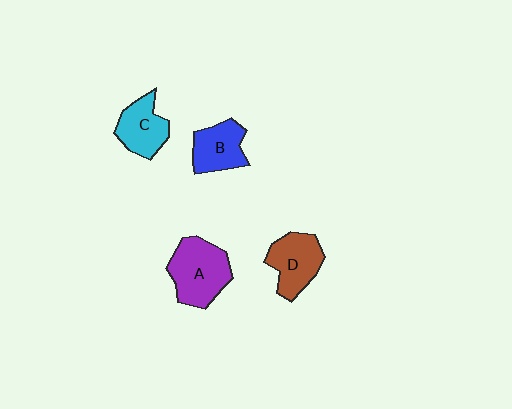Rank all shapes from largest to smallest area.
From largest to smallest: A (purple), D (brown), B (blue), C (cyan).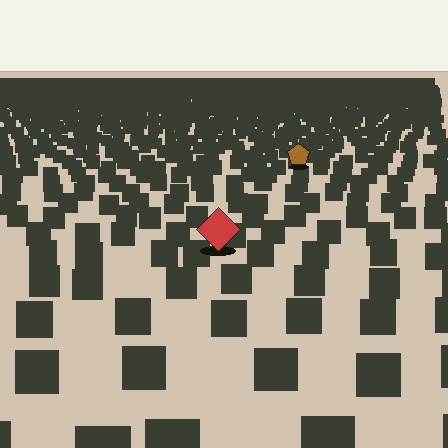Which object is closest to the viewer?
The red diamond is closest. The texture marks near it are larger and more spread out.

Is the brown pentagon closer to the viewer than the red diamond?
No. The red diamond is closer — you can tell from the texture gradient: the ground texture is coarser near it.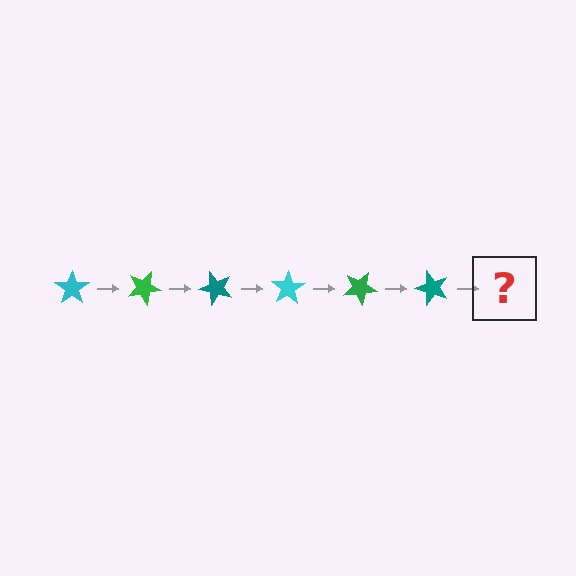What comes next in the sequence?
The next element should be a cyan star, rotated 150 degrees from the start.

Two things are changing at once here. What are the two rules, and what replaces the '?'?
The two rules are that it rotates 25 degrees each step and the color cycles through cyan, green, and teal. The '?' should be a cyan star, rotated 150 degrees from the start.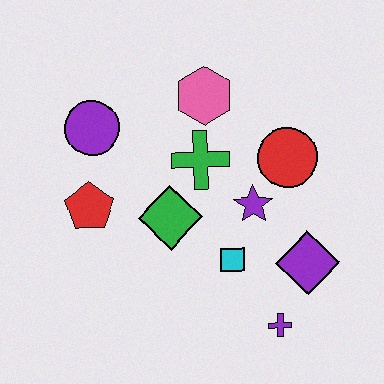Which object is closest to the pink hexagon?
The green cross is closest to the pink hexagon.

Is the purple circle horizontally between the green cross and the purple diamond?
No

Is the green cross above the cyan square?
Yes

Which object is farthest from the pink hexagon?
The purple cross is farthest from the pink hexagon.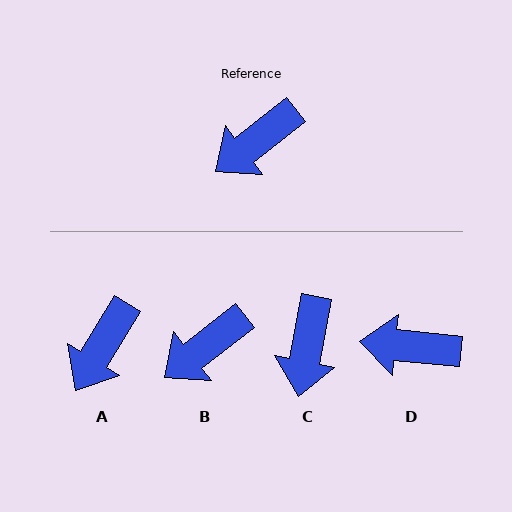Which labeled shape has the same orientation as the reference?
B.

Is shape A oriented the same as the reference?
No, it is off by about 21 degrees.